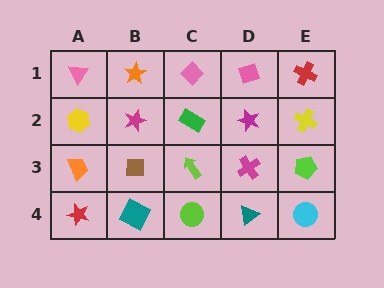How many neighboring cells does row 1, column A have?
2.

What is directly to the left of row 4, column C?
A teal square.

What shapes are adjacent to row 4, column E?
A lime pentagon (row 3, column E), a teal triangle (row 4, column D).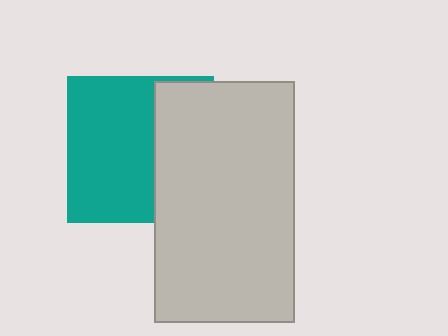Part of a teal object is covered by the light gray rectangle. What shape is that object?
It is a square.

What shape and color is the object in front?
The object in front is a light gray rectangle.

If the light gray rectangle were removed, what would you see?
You would see the complete teal square.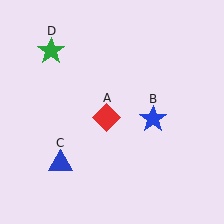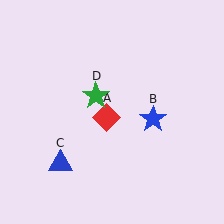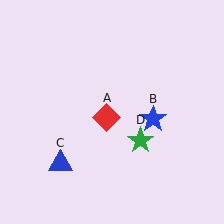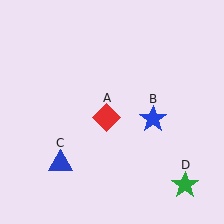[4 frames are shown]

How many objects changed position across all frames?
1 object changed position: green star (object D).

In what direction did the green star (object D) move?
The green star (object D) moved down and to the right.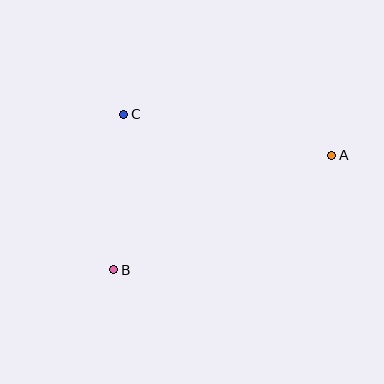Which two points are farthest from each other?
Points A and B are farthest from each other.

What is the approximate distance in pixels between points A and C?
The distance between A and C is approximately 212 pixels.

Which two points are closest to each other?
Points B and C are closest to each other.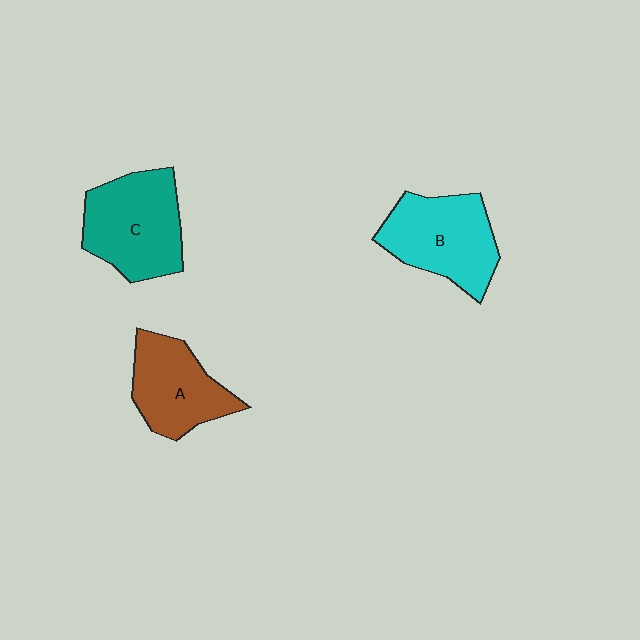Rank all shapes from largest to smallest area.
From largest to smallest: C (teal), B (cyan), A (brown).